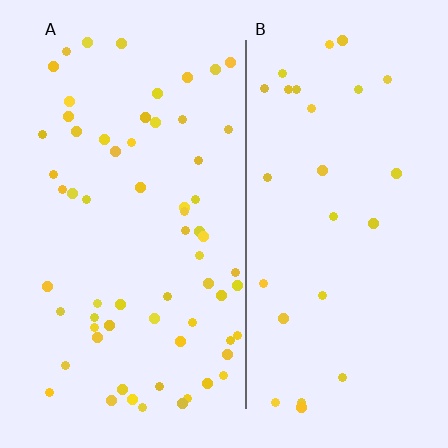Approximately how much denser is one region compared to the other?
Approximately 2.4× — region A over region B.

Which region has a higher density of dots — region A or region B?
A (the left).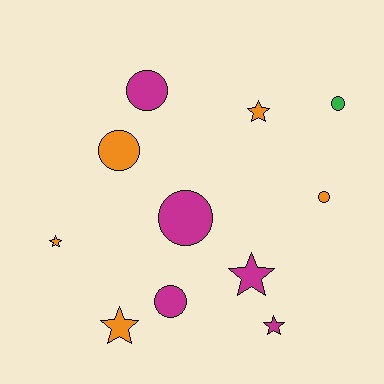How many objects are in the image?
There are 11 objects.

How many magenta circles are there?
There are 3 magenta circles.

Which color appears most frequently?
Magenta, with 5 objects.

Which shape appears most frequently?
Circle, with 6 objects.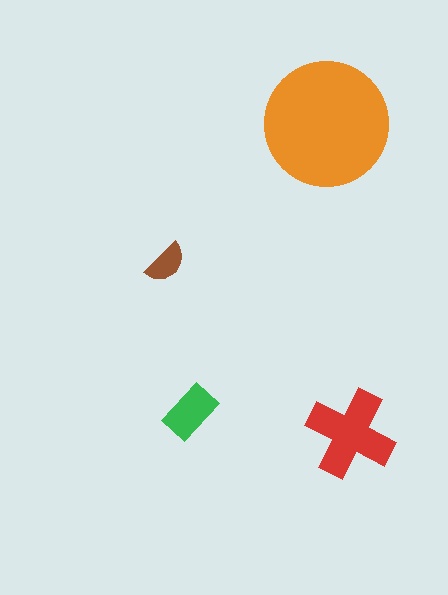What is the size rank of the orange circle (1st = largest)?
1st.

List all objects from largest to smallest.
The orange circle, the red cross, the green rectangle, the brown semicircle.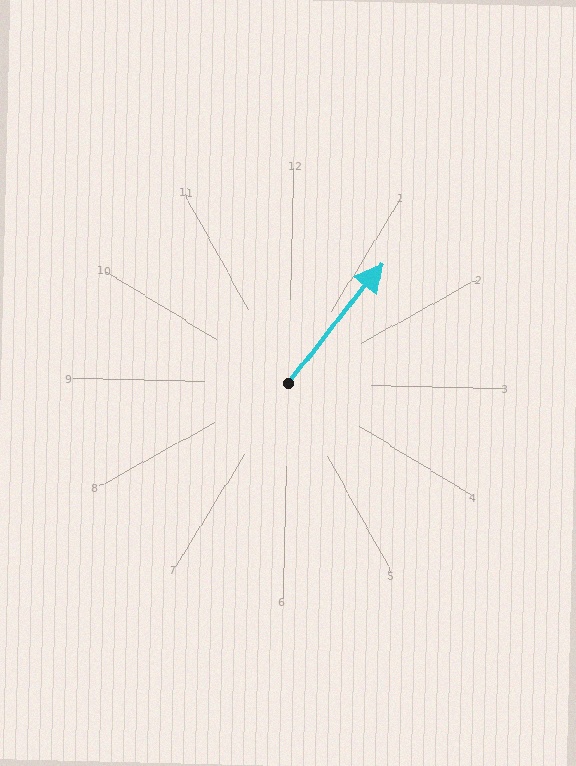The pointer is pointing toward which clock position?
Roughly 1 o'clock.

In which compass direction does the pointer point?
Northeast.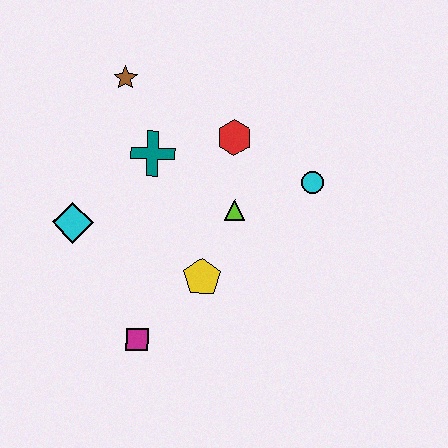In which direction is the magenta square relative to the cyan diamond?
The magenta square is below the cyan diamond.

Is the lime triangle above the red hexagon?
No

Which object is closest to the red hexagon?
The lime triangle is closest to the red hexagon.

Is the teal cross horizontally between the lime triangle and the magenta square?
Yes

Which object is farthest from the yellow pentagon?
The brown star is farthest from the yellow pentagon.